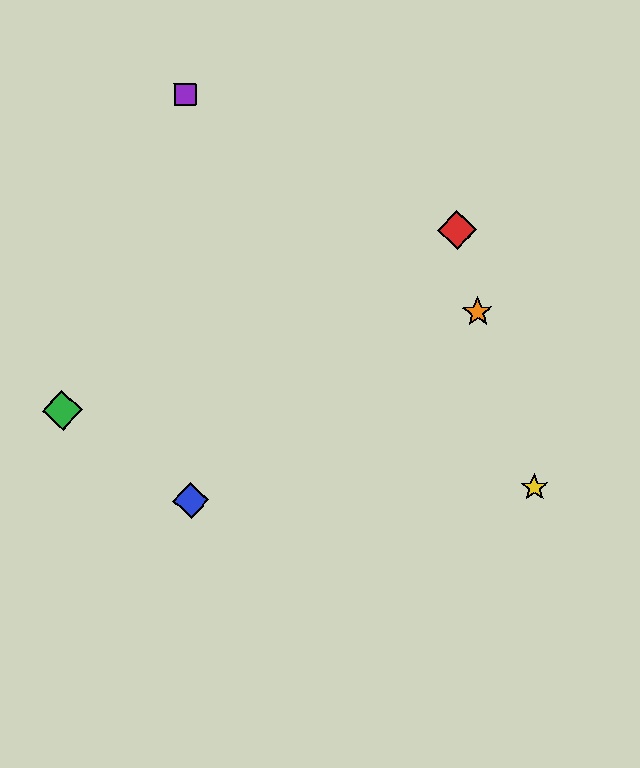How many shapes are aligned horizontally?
2 shapes (the blue diamond, the yellow star) are aligned horizontally.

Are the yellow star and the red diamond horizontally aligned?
No, the yellow star is at y≈487 and the red diamond is at y≈230.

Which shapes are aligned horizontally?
The blue diamond, the yellow star are aligned horizontally.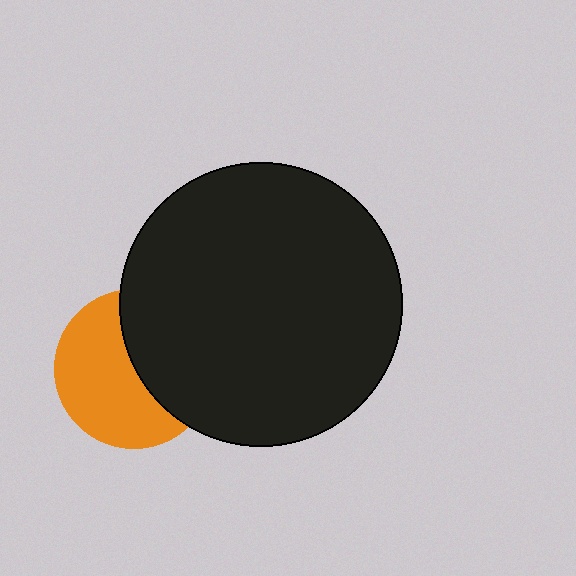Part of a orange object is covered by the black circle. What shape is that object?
It is a circle.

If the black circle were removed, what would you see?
You would see the complete orange circle.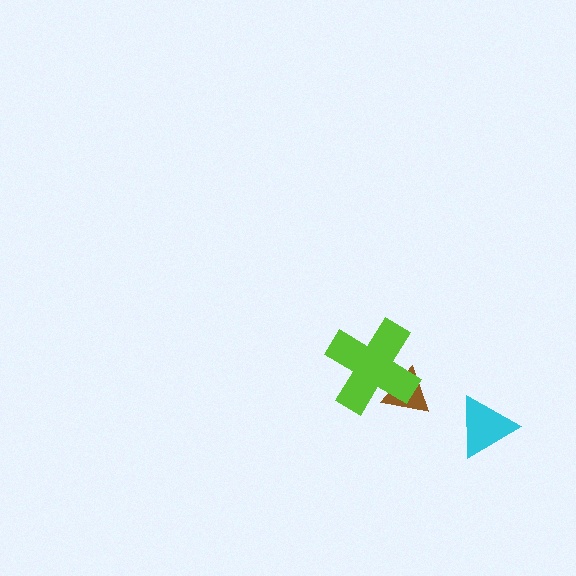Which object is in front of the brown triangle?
The lime cross is in front of the brown triangle.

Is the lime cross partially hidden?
No, no other shape covers it.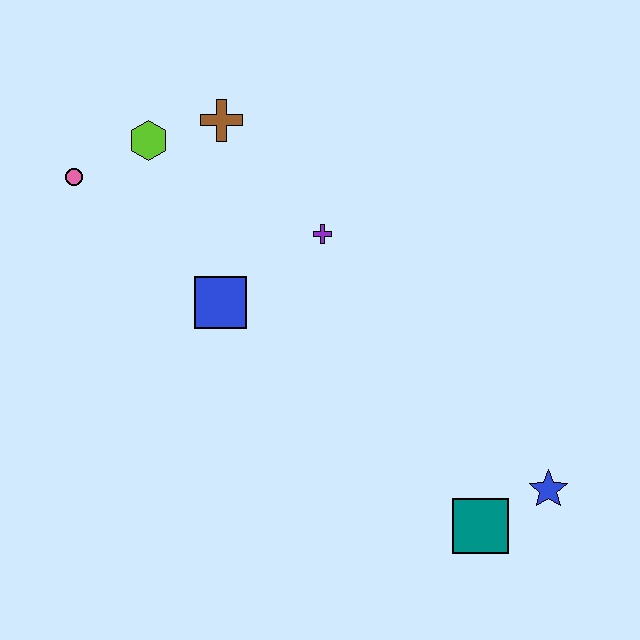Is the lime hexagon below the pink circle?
No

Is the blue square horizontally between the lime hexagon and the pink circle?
No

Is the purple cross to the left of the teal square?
Yes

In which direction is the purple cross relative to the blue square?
The purple cross is to the right of the blue square.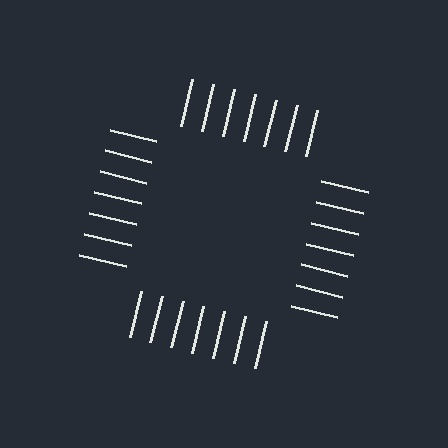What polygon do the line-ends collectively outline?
An illusory square — the line segments terminate on its edges but no continuous stroke is drawn.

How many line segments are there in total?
28 — 7 along each of the 4 edges.